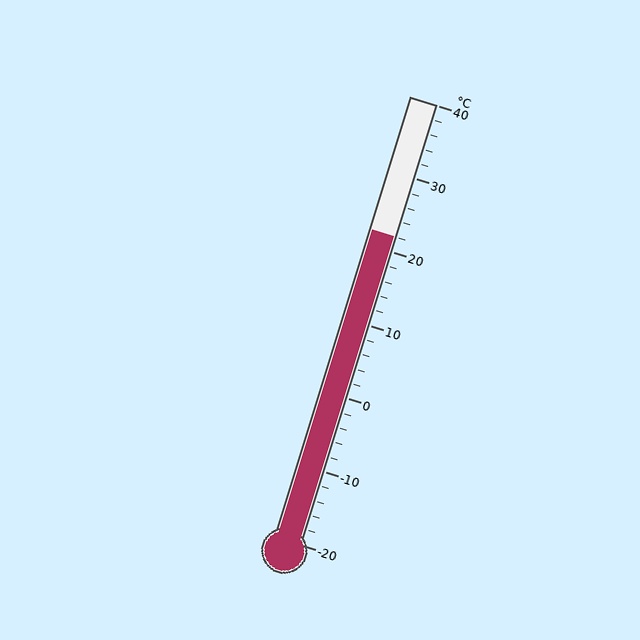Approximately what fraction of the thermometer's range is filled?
The thermometer is filled to approximately 70% of its range.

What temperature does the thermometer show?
The thermometer shows approximately 22°C.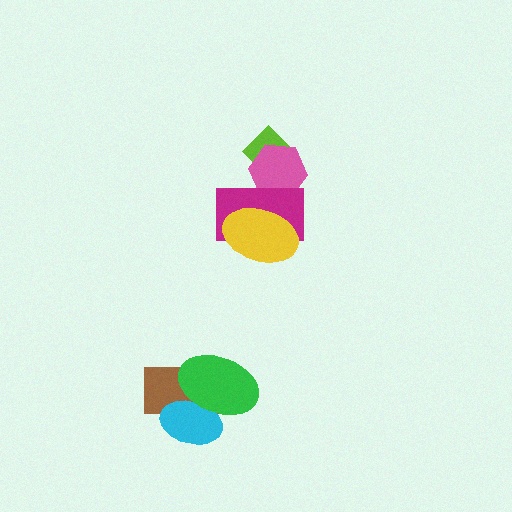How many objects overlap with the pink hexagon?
2 objects overlap with the pink hexagon.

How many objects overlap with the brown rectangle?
2 objects overlap with the brown rectangle.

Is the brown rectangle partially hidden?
Yes, it is partially covered by another shape.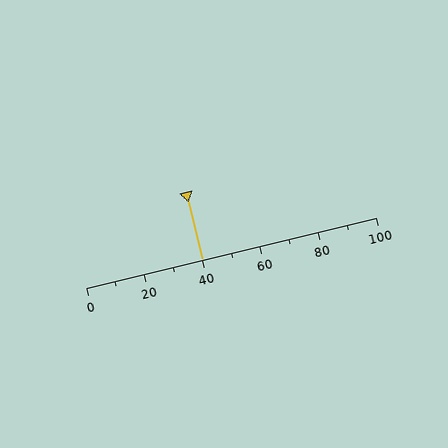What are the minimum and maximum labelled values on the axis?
The axis runs from 0 to 100.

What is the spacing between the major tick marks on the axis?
The major ticks are spaced 20 apart.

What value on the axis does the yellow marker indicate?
The marker indicates approximately 40.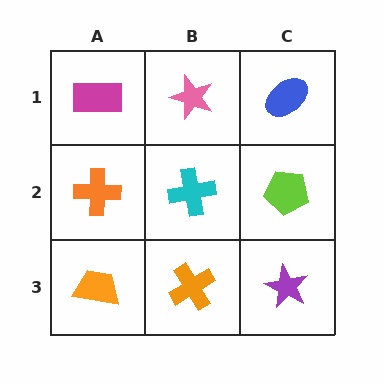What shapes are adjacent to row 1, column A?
An orange cross (row 2, column A), a pink star (row 1, column B).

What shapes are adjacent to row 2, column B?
A pink star (row 1, column B), an orange cross (row 3, column B), an orange cross (row 2, column A), a lime pentagon (row 2, column C).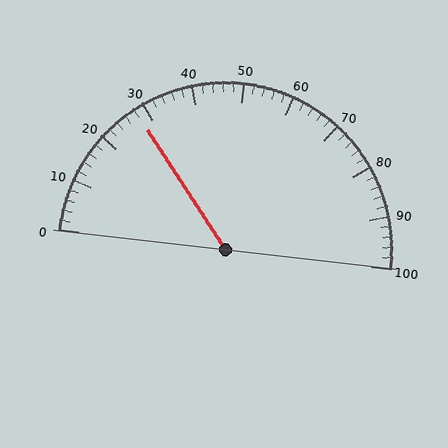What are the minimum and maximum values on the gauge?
The gauge ranges from 0 to 100.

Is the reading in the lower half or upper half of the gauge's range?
The reading is in the lower half of the range (0 to 100).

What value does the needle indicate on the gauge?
The needle indicates approximately 28.